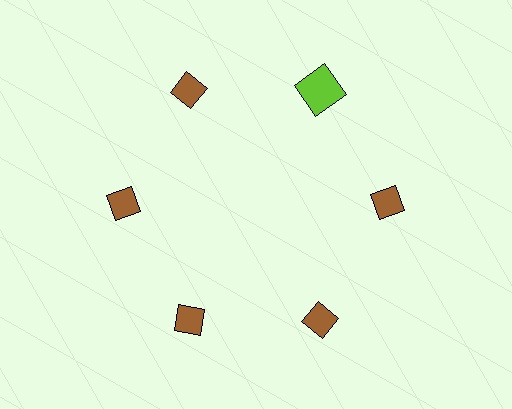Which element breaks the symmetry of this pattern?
The lime square at roughly the 1 o'clock position breaks the symmetry. All other shapes are brown diamonds.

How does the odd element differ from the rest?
It differs in both color (lime instead of brown) and shape (square instead of diamond).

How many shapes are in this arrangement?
There are 6 shapes arranged in a ring pattern.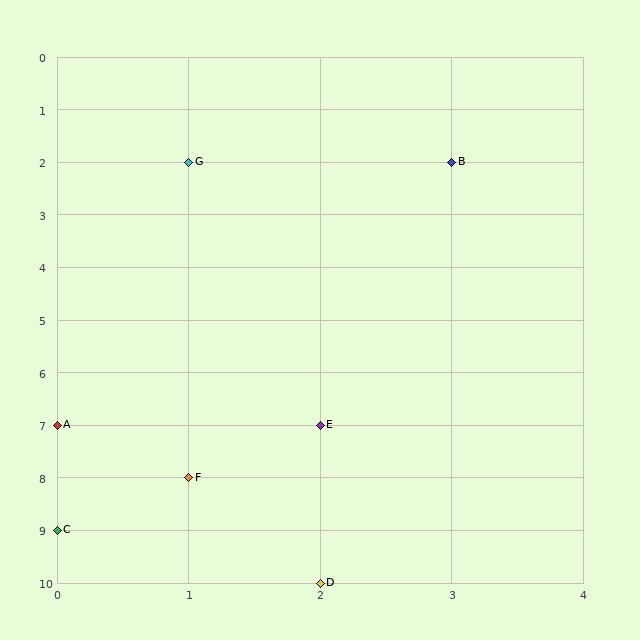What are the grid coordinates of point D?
Point D is at grid coordinates (2, 10).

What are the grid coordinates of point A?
Point A is at grid coordinates (0, 7).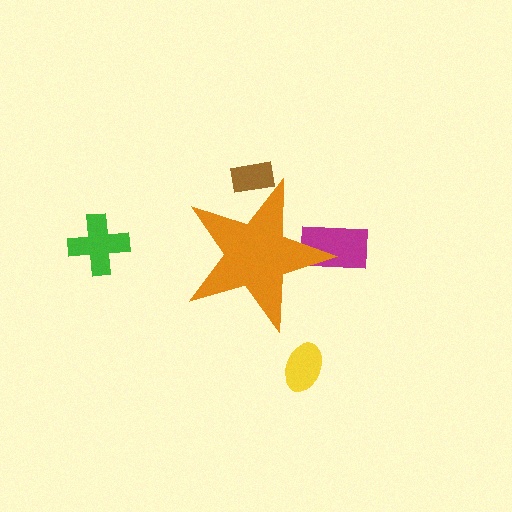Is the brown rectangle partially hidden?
Yes, the brown rectangle is partially hidden behind the orange star.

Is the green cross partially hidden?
No, the green cross is fully visible.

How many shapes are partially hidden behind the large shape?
2 shapes are partially hidden.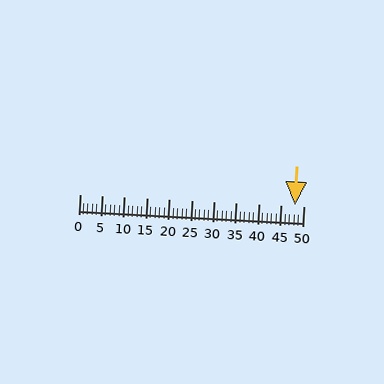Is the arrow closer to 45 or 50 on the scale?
The arrow is closer to 50.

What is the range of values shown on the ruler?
The ruler shows values from 0 to 50.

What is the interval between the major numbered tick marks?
The major tick marks are spaced 5 units apart.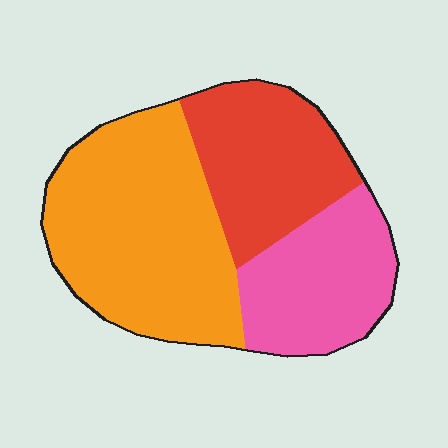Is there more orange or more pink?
Orange.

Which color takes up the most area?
Orange, at roughly 45%.